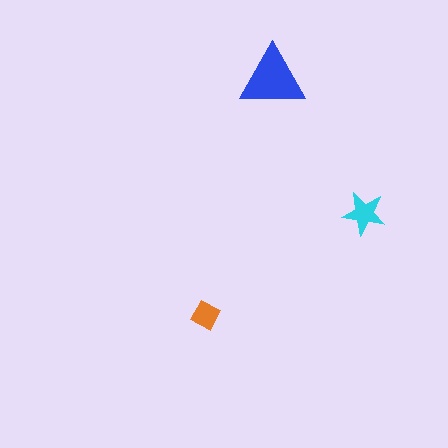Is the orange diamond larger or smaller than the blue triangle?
Smaller.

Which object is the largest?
The blue triangle.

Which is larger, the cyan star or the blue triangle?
The blue triangle.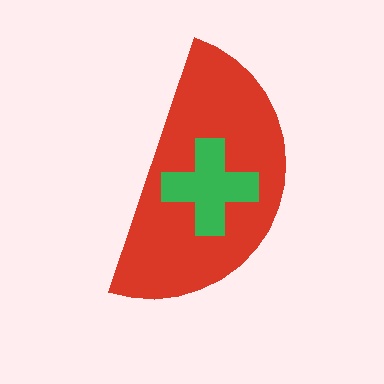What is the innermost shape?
The green cross.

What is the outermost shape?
The red semicircle.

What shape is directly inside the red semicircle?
The green cross.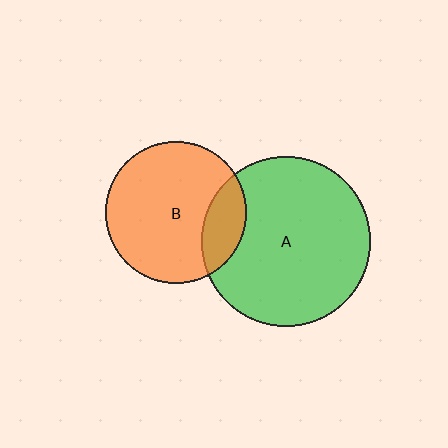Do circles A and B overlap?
Yes.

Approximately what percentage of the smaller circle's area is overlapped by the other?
Approximately 20%.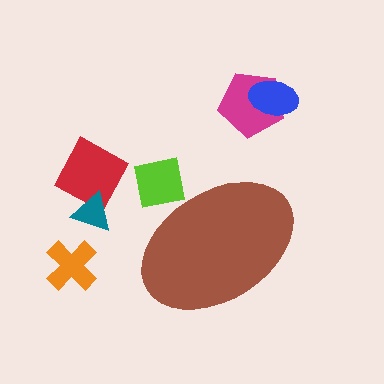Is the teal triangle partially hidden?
No, the teal triangle is fully visible.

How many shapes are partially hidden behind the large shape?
1 shape is partially hidden.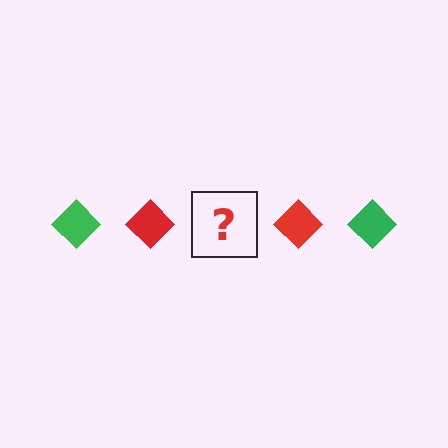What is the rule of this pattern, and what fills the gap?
The rule is that the pattern cycles through green, red diamonds. The gap should be filled with a green diamond.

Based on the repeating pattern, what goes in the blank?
The blank should be a green diamond.